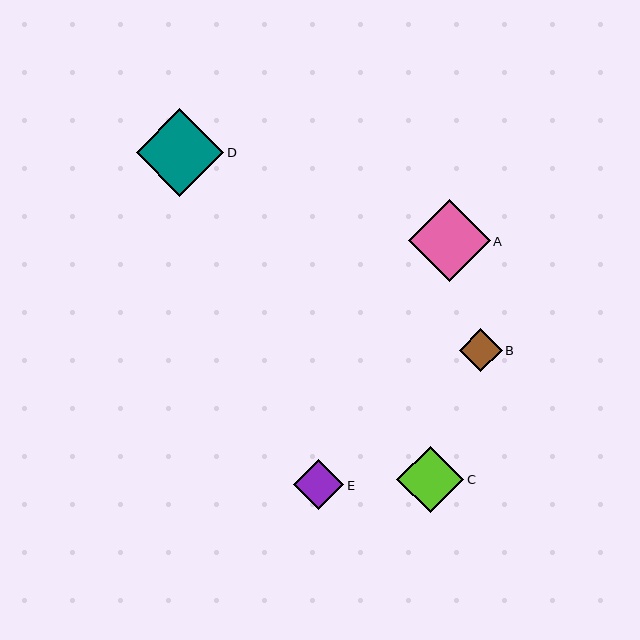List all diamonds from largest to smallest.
From largest to smallest: D, A, C, E, B.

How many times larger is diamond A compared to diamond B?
Diamond A is approximately 1.9 times the size of diamond B.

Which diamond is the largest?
Diamond D is the largest with a size of approximately 87 pixels.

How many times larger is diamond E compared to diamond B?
Diamond E is approximately 1.2 times the size of diamond B.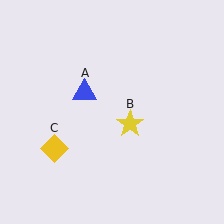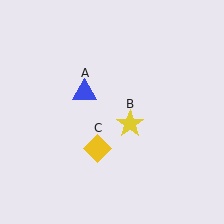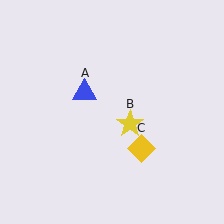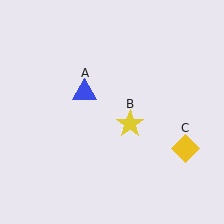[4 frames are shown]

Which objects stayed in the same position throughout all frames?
Blue triangle (object A) and yellow star (object B) remained stationary.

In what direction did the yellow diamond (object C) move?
The yellow diamond (object C) moved right.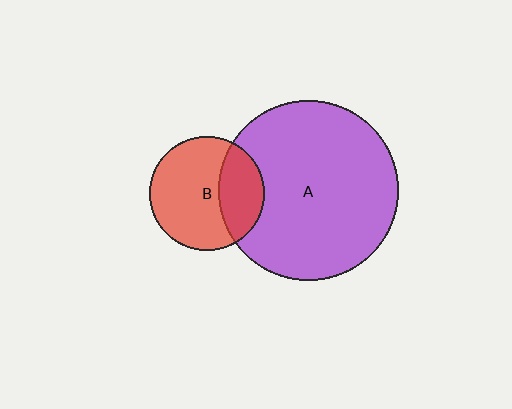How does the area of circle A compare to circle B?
Approximately 2.5 times.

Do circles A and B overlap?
Yes.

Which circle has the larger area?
Circle A (purple).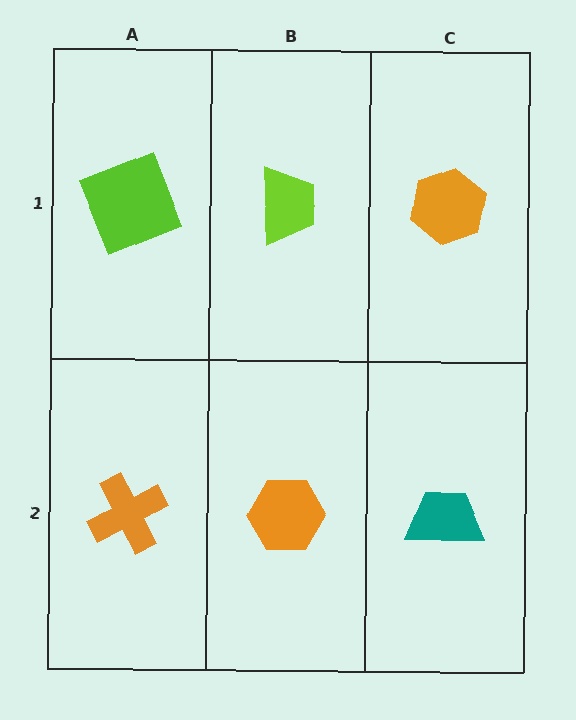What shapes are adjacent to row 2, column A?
A lime square (row 1, column A), an orange hexagon (row 2, column B).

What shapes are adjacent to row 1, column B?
An orange hexagon (row 2, column B), a lime square (row 1, column A), an orange hexagon (row 1, column C).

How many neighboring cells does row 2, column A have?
2.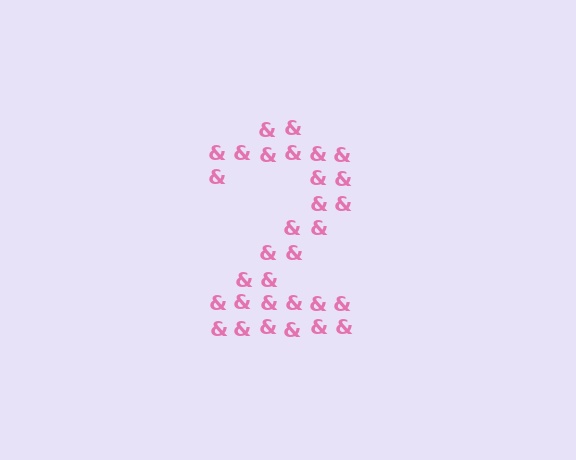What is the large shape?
The large shape is the digit 2.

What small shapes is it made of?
It is made of small ampersands.